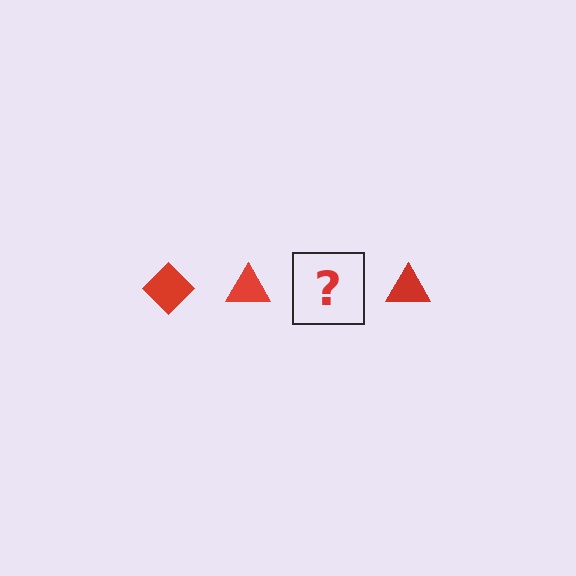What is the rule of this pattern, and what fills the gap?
The rule is that the pattern cycles through diamond, triangle shapes in red. The gap should be filled with a red diamond.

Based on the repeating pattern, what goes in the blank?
The blank should be a red diamond.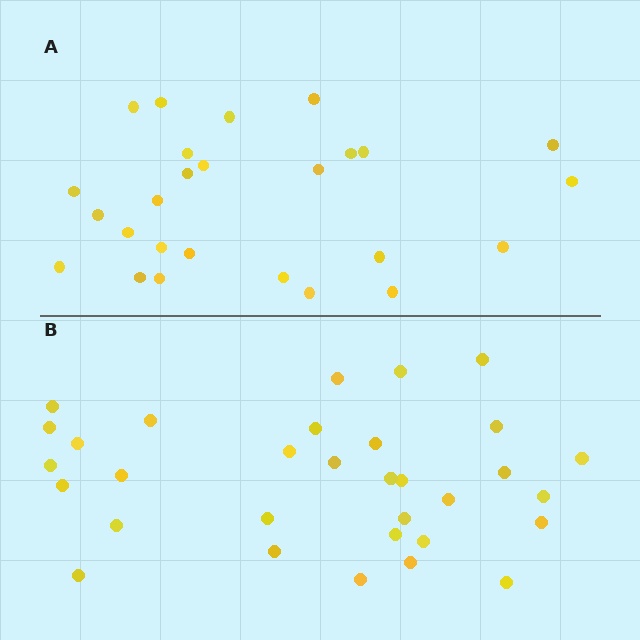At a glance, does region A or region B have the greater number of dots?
Region B (the bottom region) has more dots.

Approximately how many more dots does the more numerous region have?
Region B has about 6 more dots than region A.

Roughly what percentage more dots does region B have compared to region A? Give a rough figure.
About 25% more.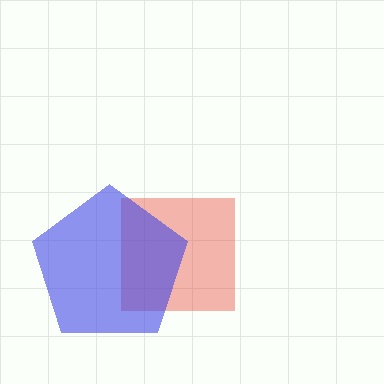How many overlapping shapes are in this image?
There are 2 overlapping shapes in the image.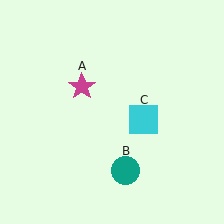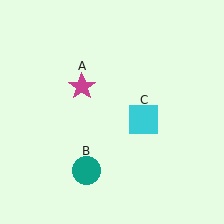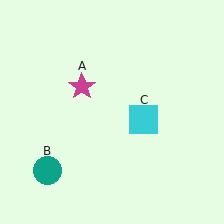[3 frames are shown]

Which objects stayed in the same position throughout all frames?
Magenta star (object A) and cyan square (object C) remained stationary.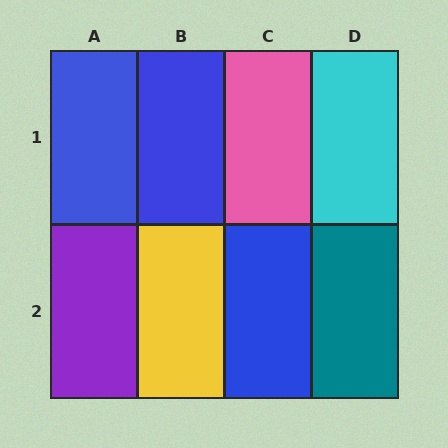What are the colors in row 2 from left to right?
Purple, yellow, blue, teal.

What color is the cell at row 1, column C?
Pink.